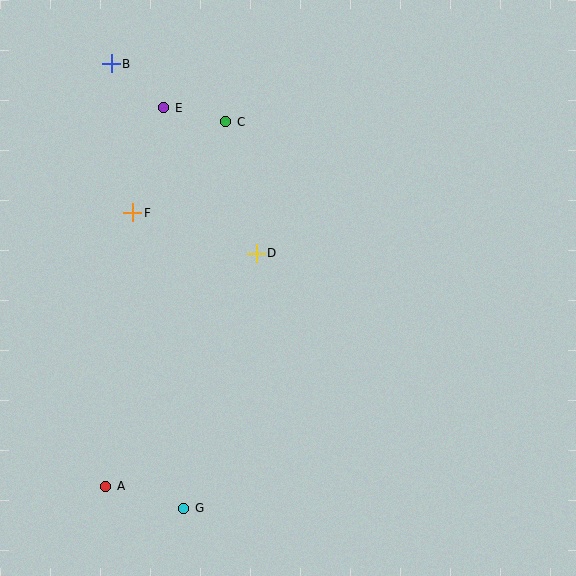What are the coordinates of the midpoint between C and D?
The midpoint between C and D is at (241, 187).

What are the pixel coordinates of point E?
Point E is at (164, 108).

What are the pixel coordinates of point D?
Point D is at (256, 253).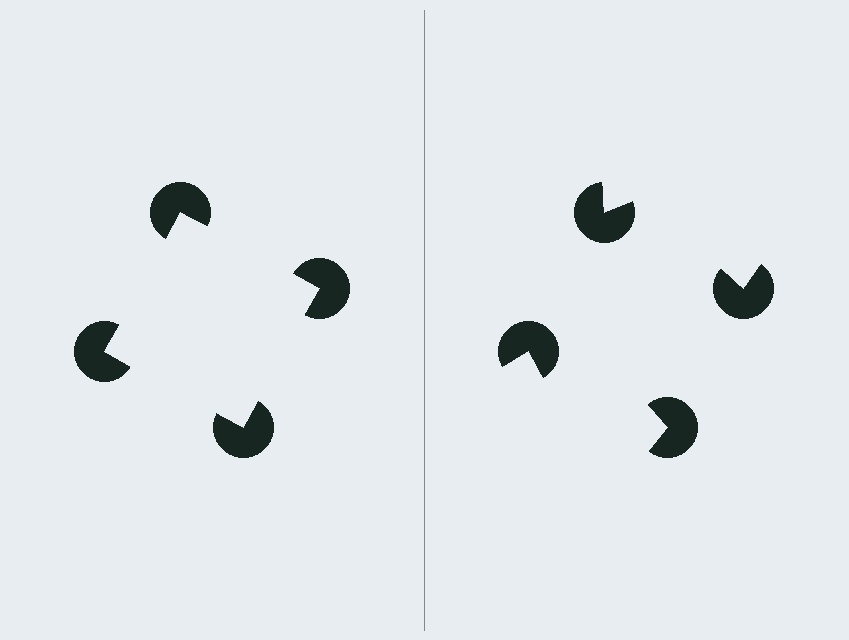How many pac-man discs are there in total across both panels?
8 — 4 on each side.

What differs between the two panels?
The pac-man discs are positioned identically on both sides; only the wedge orientations differ. On the left they align to a square; on the right they are misaligned.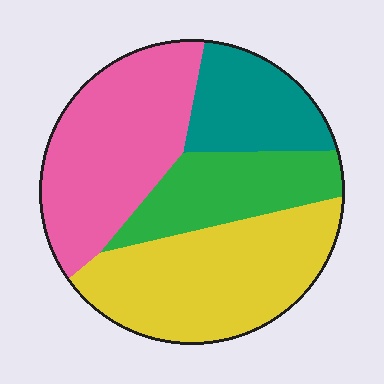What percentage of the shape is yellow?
Yellow covers roughly 35% of the shape.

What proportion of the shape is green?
Green covers 18% of the shape.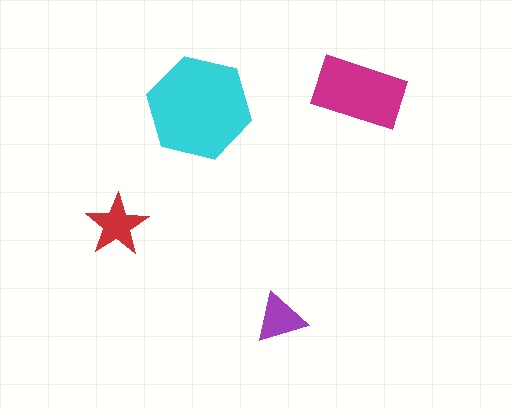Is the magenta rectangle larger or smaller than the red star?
Larger.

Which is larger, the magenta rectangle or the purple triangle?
The magenta rectangle.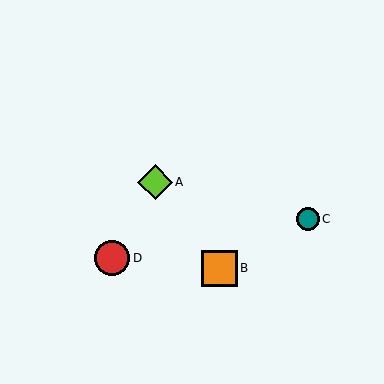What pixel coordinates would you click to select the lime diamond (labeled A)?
Click at (155, 182) to select the lime diamond A.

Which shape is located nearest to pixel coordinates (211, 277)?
The orange square (labeled B) at (219, 268) is nearest to that location.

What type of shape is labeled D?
Shape D is a red circle.